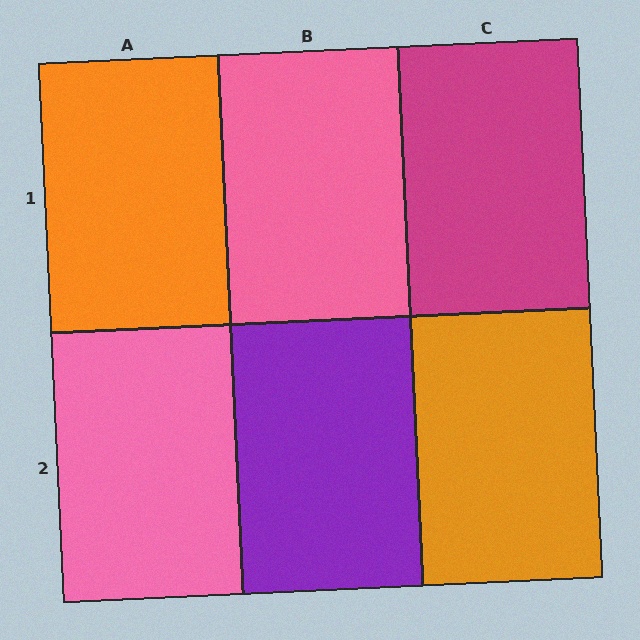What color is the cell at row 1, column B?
Pink.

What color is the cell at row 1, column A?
Orange.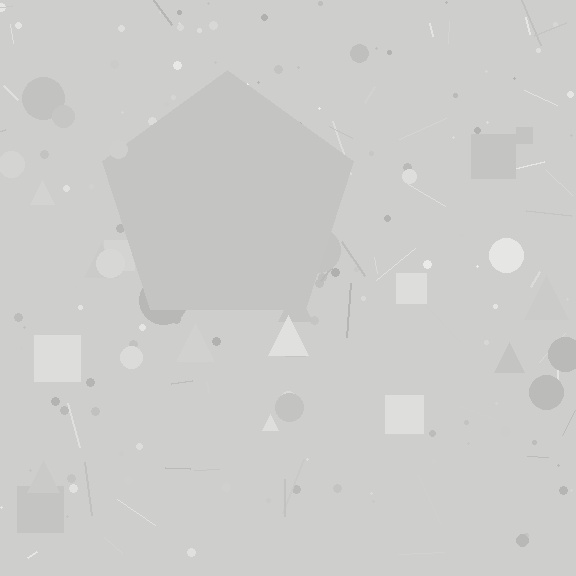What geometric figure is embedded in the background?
A pentagon is embedded in the background.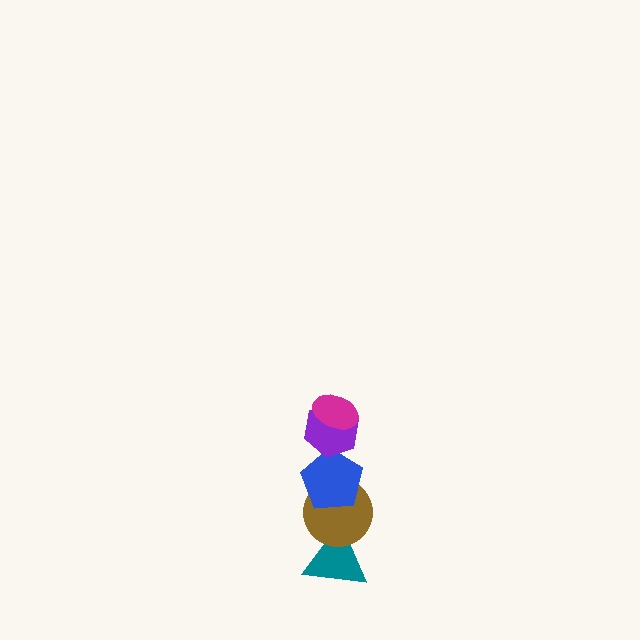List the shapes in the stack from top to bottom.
From top to bottom: the magenta ellipse, the purple hexagon, the blue pentagon, the brown circle, the teal triangle.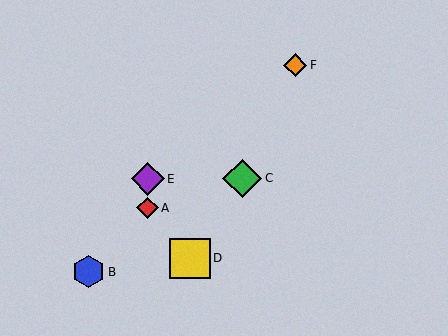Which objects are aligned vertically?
Objects A, E are aligned vertically.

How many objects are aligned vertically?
2 objects (A, E) are aligned vertically.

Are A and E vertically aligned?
Yes, both are at x≈148.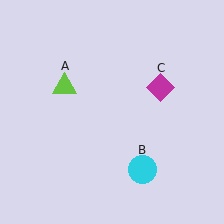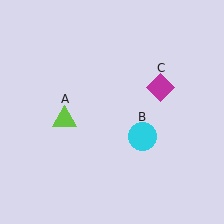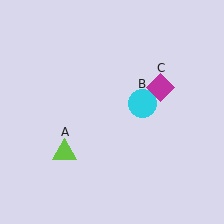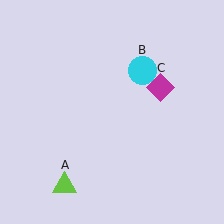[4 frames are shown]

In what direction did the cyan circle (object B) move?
The cyan circle (object B) moved up.